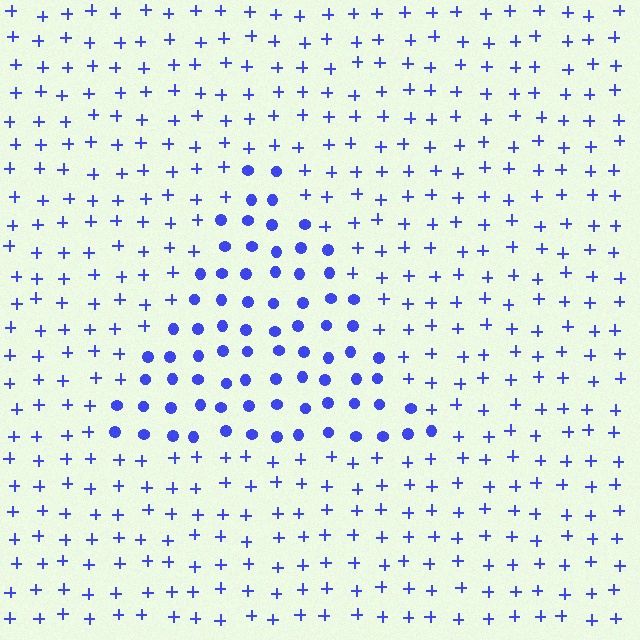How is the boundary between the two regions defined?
The boundary is defined by a change in element shape: circles inside vs. plus signs outside. All elements share the same color and spacing.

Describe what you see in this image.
The image is filled with small blue elements arranged in a uniform grid. A triangle-shaped region contains circles, while the surrounding area contains plus signs. The boundary is defined purely by the change in element shape.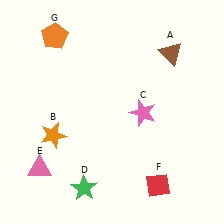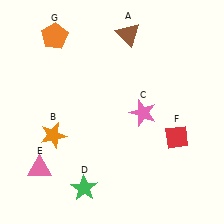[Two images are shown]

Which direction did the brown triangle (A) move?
The brown triangle (A) moved left.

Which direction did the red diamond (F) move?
The red diamond (F) moved up.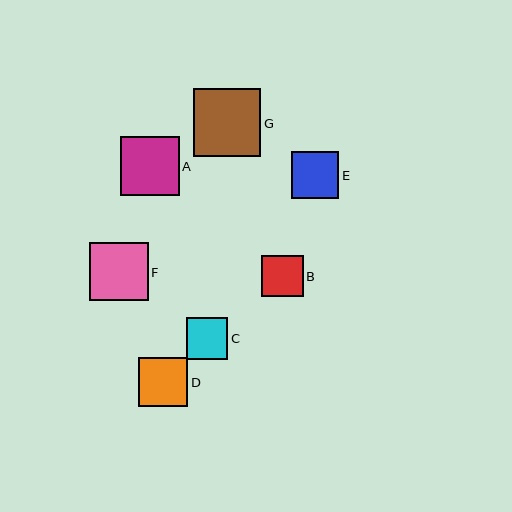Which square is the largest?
Square G is the largest with a size of approximately 68 pixels.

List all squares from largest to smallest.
From largest to smallest: G, A, F, D, E, B, C.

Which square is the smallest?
Square C is the smallest with a size of approximately 41 pixels.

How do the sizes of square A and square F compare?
Square A and square F are approximately the same size.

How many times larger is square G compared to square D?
Square G is approximately 1.4 times the size of square D.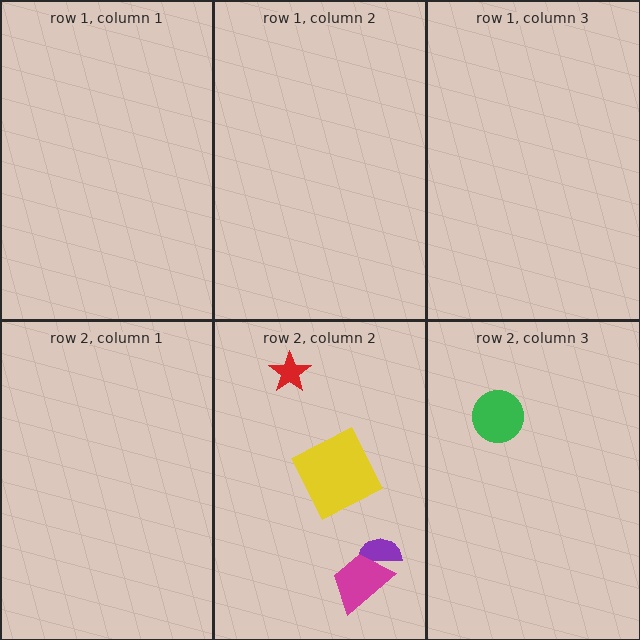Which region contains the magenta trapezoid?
The row 2, column 2 region.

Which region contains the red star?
The row 2, column 2 region.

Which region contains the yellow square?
The row 2, column 2 region.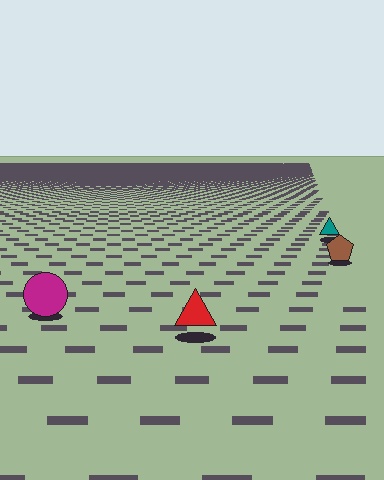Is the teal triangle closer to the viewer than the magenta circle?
No. The magenta circle is closer — you can tell from the texture gradient: the ground texture is coarser near it.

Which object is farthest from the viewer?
The teal triangle is farthest from the viewer. It appears smaller and the ground texture around it is denser.